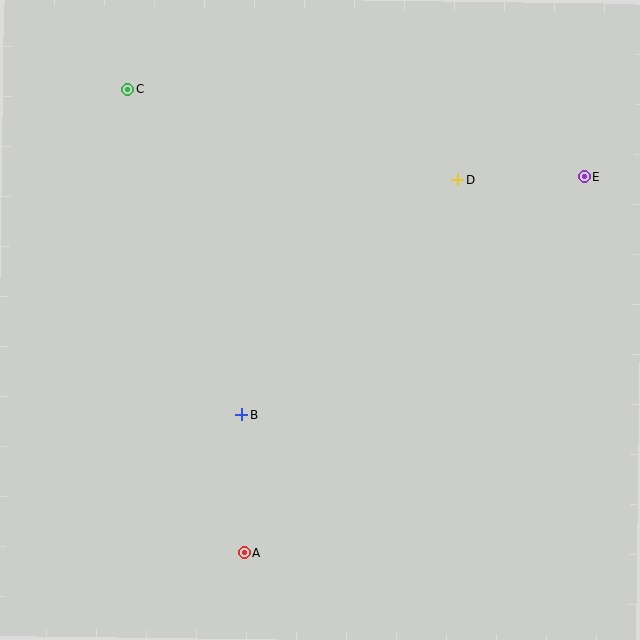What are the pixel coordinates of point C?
Point C is at (127, 89).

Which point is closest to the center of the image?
Point B at (242, 415) is closest to the center.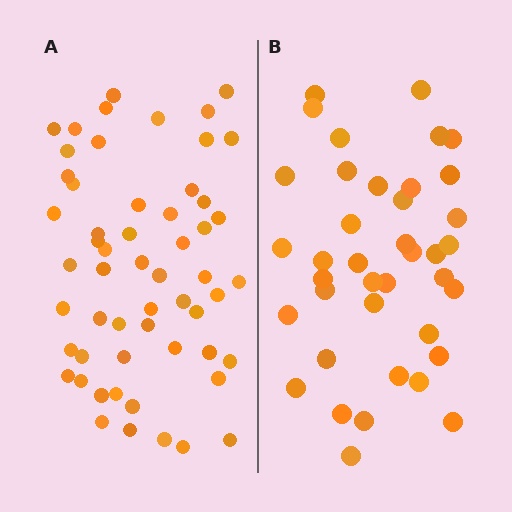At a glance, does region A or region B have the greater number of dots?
Region A (the left region) has more dots.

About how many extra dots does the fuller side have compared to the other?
Region A has approximately 15 more dots than region B.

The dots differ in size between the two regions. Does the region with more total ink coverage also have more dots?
No. Region B has more total ink coverage because its dots are larger, but region A actually contains more individual dots. Total area can be misleading — the number of items is what matters here.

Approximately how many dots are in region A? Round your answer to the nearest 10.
About 60 dots. (The exact count is 56, which rounds to 60.)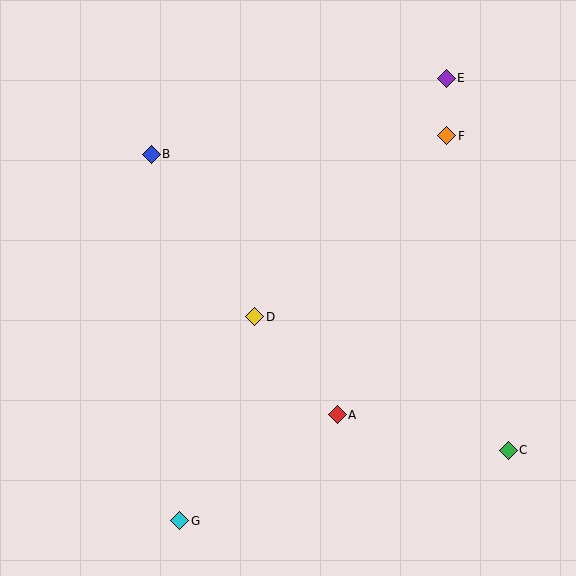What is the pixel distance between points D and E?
The distance between D and E is 306 pixels.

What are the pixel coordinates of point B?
Point B is at (151, 154).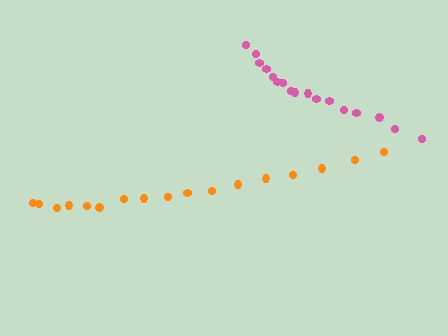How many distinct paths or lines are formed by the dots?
There are 2 distinct paths.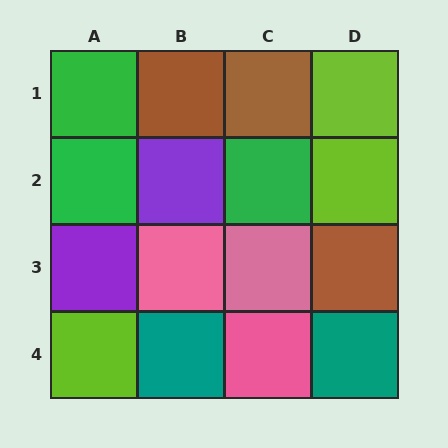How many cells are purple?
2 cells are purple.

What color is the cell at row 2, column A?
Green.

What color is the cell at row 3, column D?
Brown.